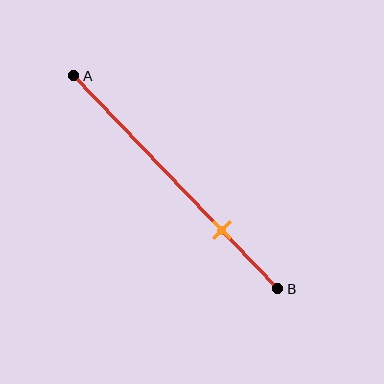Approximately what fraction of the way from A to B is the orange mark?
The orange mark is approximately 75% of the way from A to B.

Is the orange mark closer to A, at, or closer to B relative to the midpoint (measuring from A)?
The orange mark is closer to point B than the midpoint of segment AB.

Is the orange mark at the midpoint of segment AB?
No, the mark is at about 75% from A, not at the 50% midpoint.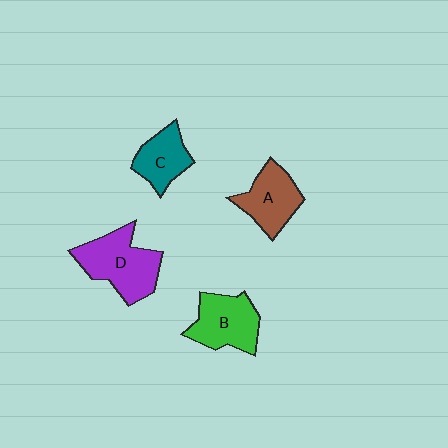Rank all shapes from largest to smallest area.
From largest to smallest: D (purple), B (green), A (brown), C (teal).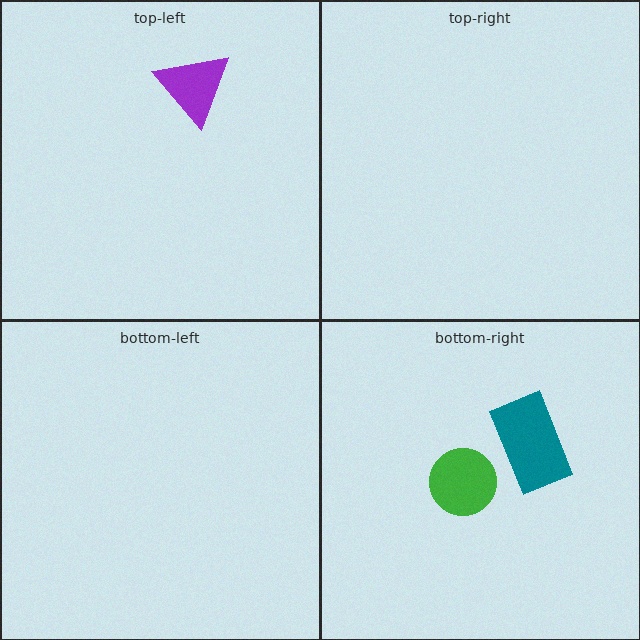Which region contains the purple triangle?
The top-left region.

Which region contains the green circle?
The bottom-right region.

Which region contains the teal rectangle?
The bottom-right region.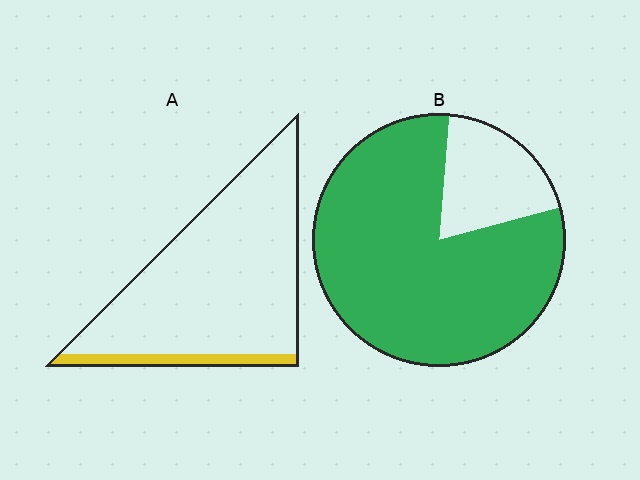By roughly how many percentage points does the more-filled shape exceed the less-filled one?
By roughly 70 percentage points (B over A).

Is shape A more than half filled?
No.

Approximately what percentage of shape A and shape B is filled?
A is approximately 10% and B is approximately 80%.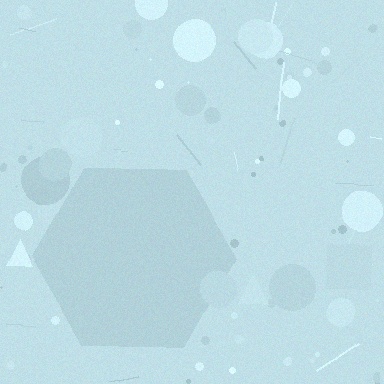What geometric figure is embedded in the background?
A hexagon is embedded in the background.